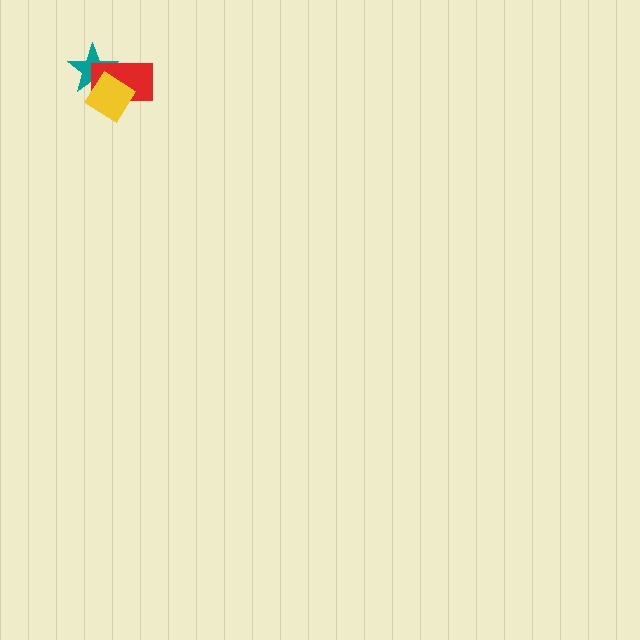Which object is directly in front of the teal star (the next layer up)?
The red rectangle is directly in front of the teal star.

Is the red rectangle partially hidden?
Yes, it is partially covered by another shape.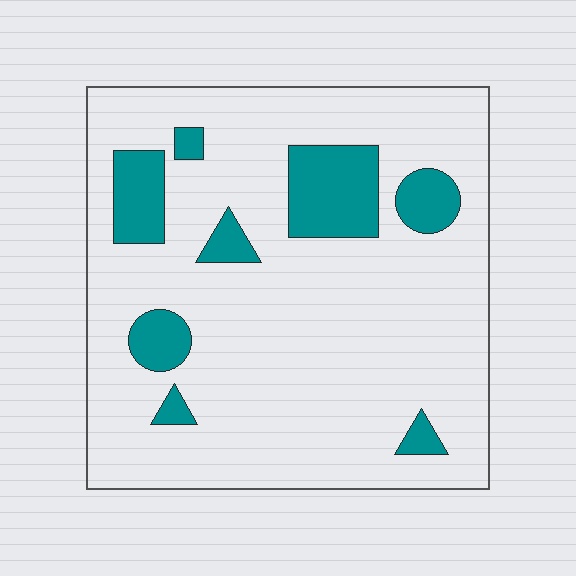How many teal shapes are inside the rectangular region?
8.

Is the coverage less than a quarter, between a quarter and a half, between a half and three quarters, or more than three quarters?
Less than a quarter.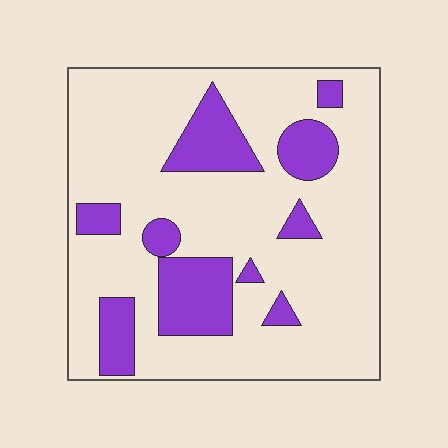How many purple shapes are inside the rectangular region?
10.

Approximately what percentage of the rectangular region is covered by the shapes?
Approximately 20%.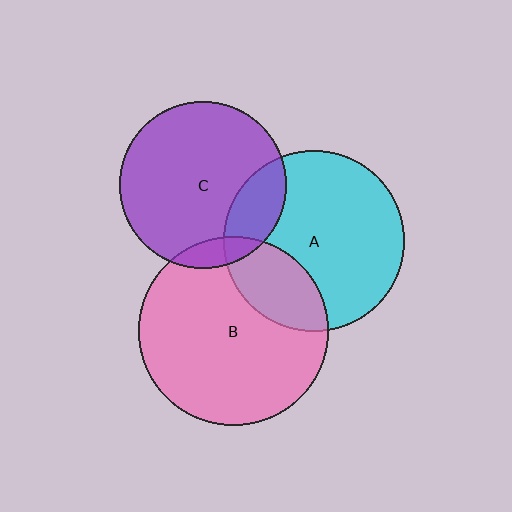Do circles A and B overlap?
Yes.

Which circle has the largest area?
Circle B (pink).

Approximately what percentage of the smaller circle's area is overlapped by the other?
Approximately 25%.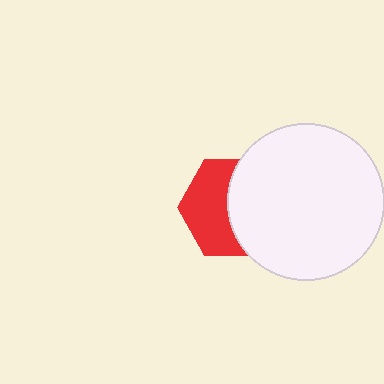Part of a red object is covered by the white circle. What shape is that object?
It is a hexagon.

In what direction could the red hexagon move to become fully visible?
The red hexagon could move left. That would shift it out from behind the white circle entirely.